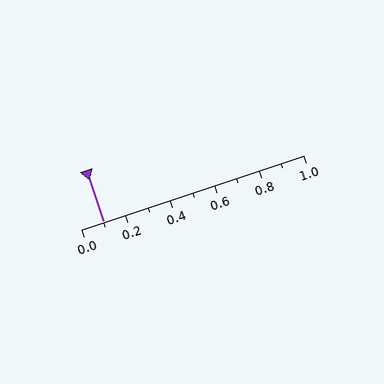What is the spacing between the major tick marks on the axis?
The major ticks are spaced 0.2 apart.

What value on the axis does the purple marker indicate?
The marker indicates approximately 0.1.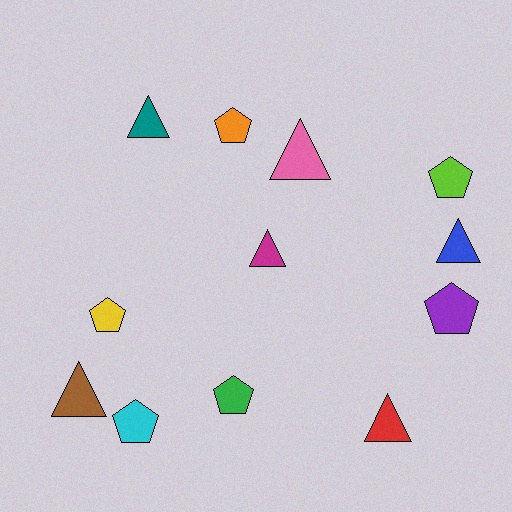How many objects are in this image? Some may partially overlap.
There are 12 objects.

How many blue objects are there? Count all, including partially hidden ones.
There is 1 blue object.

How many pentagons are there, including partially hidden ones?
There are 6 pentagons.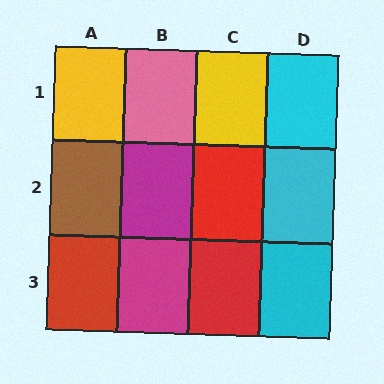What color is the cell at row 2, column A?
Brown.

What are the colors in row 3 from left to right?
Red, magenta, red, cyan.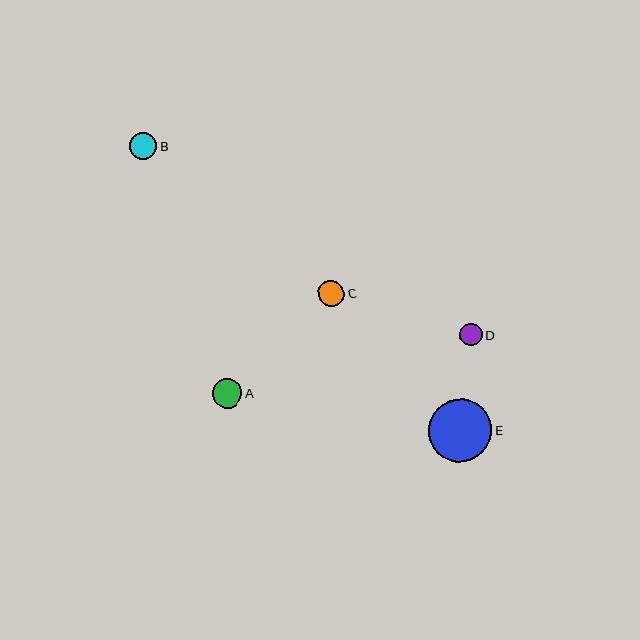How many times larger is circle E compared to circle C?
Circle E is approximately 2.5 times the size of circle C.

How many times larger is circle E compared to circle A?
Circle E is approximately 2.1 times the size of circle A.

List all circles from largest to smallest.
From largest to smallest: E, A, B, C, D.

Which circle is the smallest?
Circle D is the smallest with a size of approximately 22 pixels.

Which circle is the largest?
Circle E is the largest with a size of approximately 64 pixels.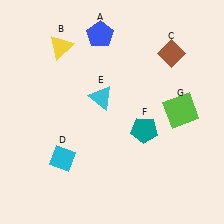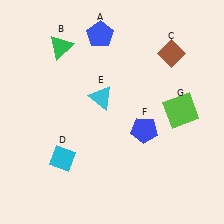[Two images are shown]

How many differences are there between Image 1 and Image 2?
There are 2 differences between the two images.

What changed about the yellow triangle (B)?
In Image 1, B is yellow. In Image 2, it changed to green.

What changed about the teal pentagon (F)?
In Image 1, F is teal. In Image 2, it changed to blue.